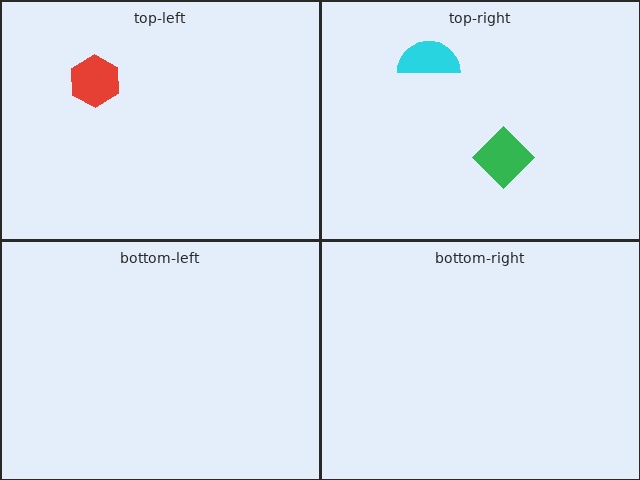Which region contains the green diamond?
The top-right region.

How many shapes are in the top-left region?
1.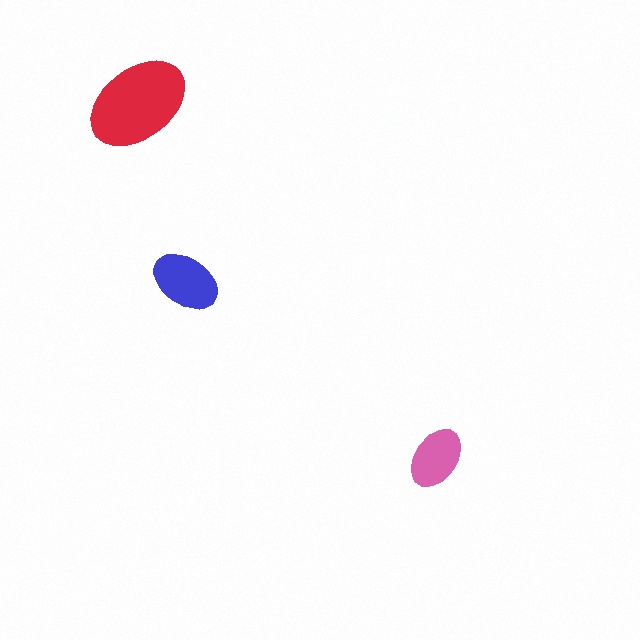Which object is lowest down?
The pink ellipse is bottommost.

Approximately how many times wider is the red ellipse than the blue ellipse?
About 1.5 times wider.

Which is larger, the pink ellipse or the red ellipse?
The red one.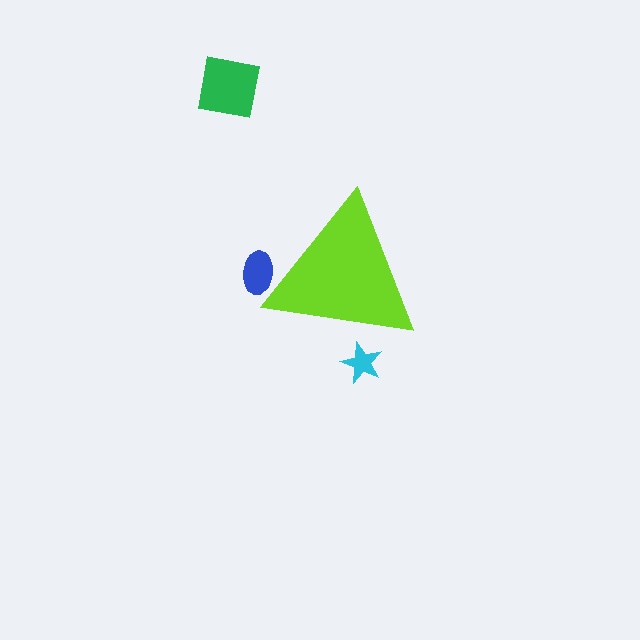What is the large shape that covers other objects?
A lime triangle.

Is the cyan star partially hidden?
Yes, the cyan star is partially hidden behind the lime triangle.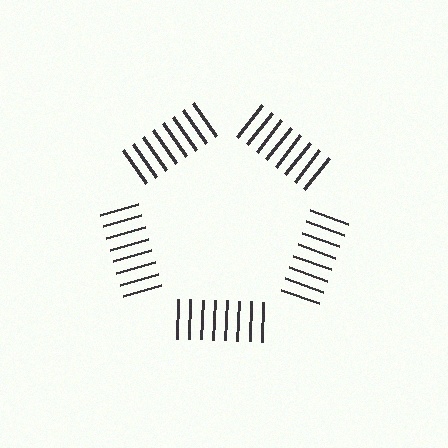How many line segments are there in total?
40 — 8 along each of the 5 edges.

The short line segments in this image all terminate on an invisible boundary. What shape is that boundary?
An illusory pentagon — the line segments terminate on its edges but no continuous stroke is drawn.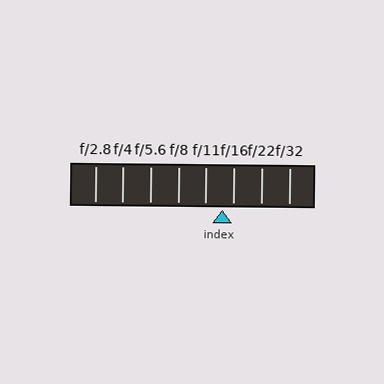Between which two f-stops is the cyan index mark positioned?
The index mark is between f/11 and f/16.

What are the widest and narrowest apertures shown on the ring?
The widest aperture shown is f/2.8 and the narrowest is f/32.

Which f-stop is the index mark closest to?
The index mark is closest to f/16.